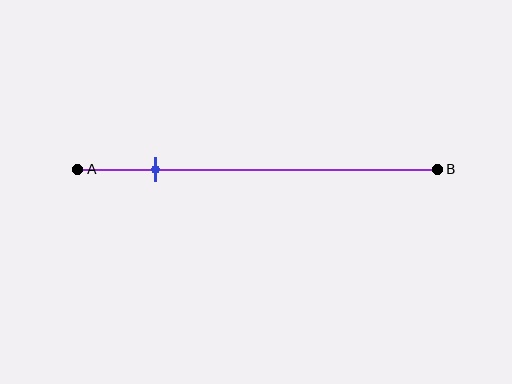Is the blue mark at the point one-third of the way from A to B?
No, the mark is at about 20% from A, not at the 33% one-third point.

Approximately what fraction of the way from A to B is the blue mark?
The blue mark is approximately 20% of the way from A to B.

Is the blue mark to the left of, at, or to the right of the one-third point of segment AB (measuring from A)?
The blue mark is to the left of the one-third point of segment AB.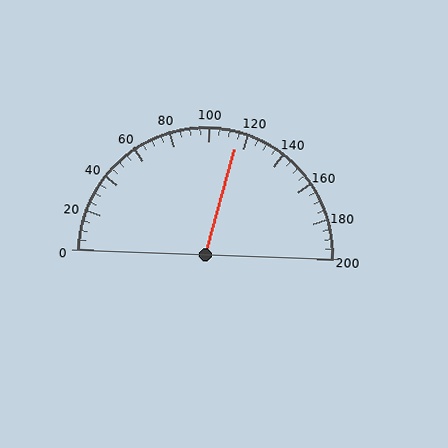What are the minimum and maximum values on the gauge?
The gauge ranges from 0 to 200.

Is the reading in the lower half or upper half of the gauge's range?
The reading is in the upper half of the range (0 to 200).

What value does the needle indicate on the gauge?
The needle indicates approximately 115.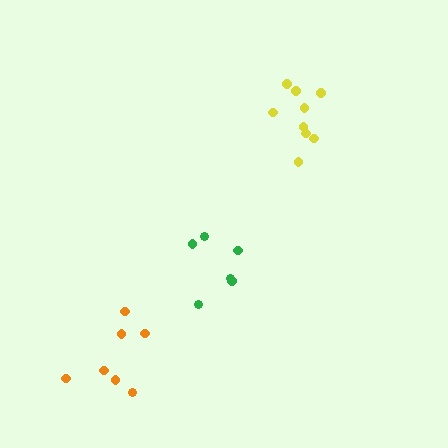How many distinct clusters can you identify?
There are 3 distinct clusters.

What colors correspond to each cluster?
The clusters are colored: green, yellow, orange.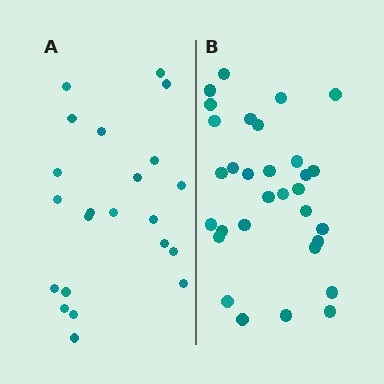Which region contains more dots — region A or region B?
Region B (the right region) has more dots.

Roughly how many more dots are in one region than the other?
Region B has roughly 8 or so more dots than region A.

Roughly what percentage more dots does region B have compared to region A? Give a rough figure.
About 40% more.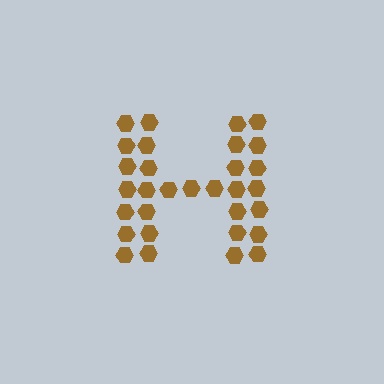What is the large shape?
The large shape is the letter H.